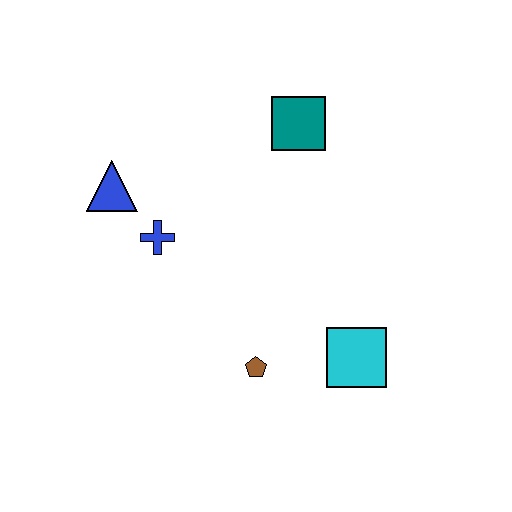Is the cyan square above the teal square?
No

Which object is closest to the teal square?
The blue cross is closest to the teal square.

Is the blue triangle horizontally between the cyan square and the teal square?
No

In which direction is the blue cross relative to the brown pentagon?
The blue cross is above the brown pentagon.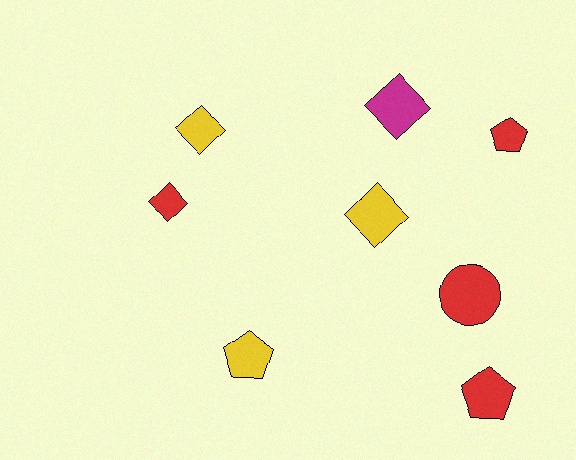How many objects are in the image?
There are 8 objects.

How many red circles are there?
There is 1 red circle.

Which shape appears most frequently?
Diamond, with 4 objects.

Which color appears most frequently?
Red, with 4 objects.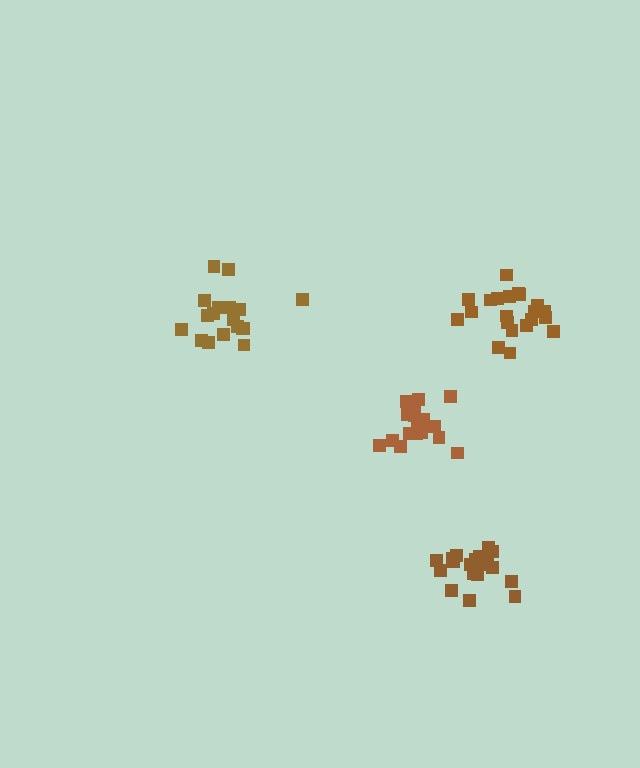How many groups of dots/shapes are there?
There are 4 groups.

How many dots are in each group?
Group 1: 19 dots, Group 2: 18 dots, Group 3: 18 dots, Group 4: 21 dots (76 total).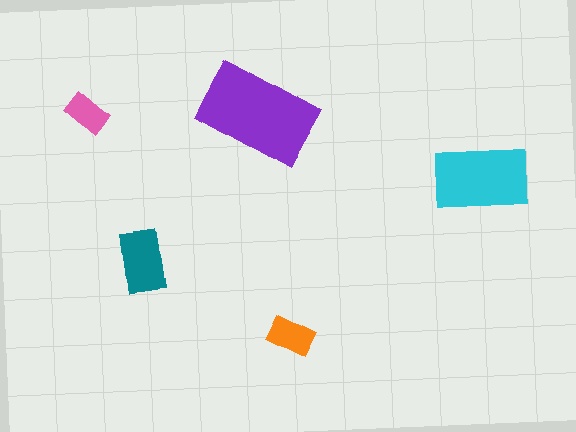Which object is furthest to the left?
The pink rectangle is leftmost.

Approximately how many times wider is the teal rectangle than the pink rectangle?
About 1.5 times wider.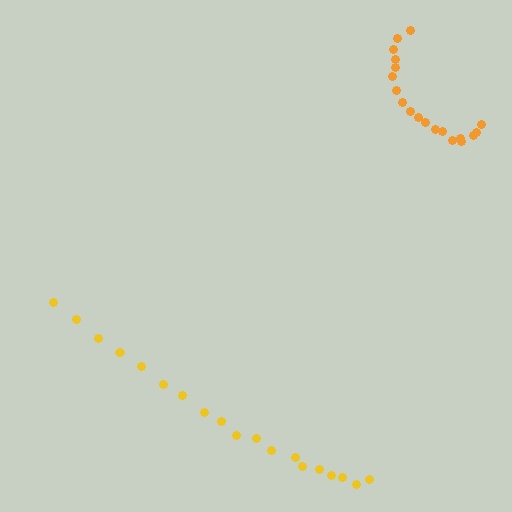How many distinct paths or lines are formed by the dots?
There are 2 distinct paths.